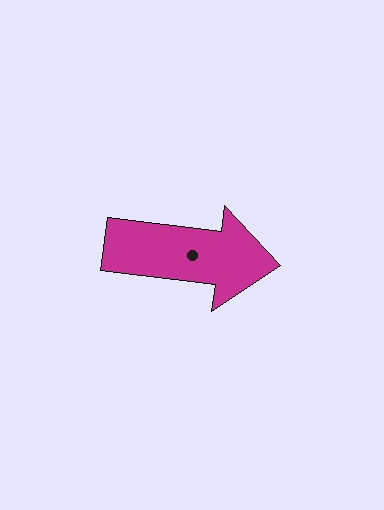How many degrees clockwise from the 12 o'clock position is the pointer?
Approximately 97 degrees.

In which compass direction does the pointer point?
East.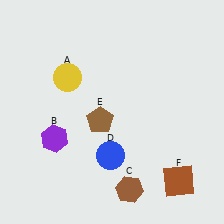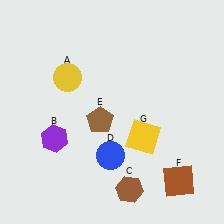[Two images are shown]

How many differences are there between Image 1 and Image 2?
There is 1 difference between the two images.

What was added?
A yellow square (G) was added in Image 2.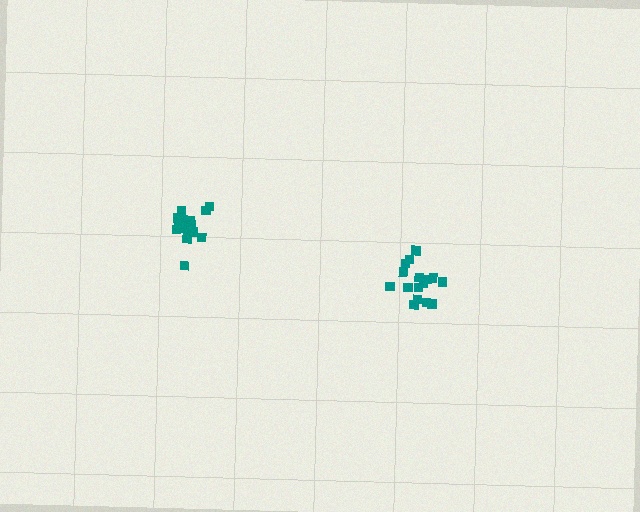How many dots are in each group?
Group 1: 16 dots, Group 2: 17 dots (33 total).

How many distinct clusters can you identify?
There are 2 distinct clusters.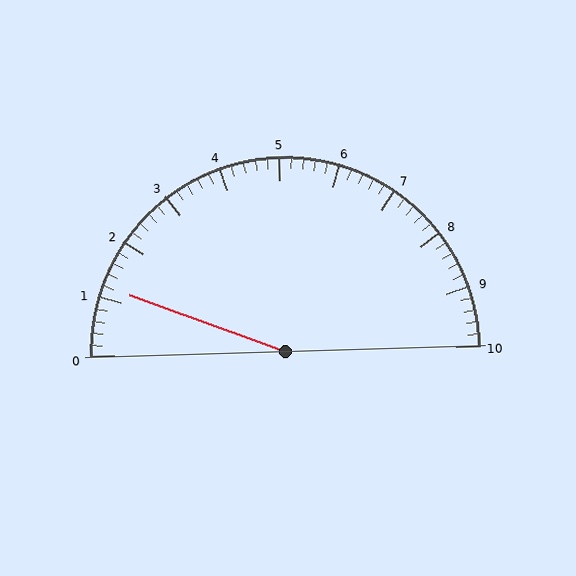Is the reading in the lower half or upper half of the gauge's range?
The reading is in the lower half of the range (0 to 10).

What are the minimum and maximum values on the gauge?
The gauge ranges from 0 to 10.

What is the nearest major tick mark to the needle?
The nearest major tick mark is 1.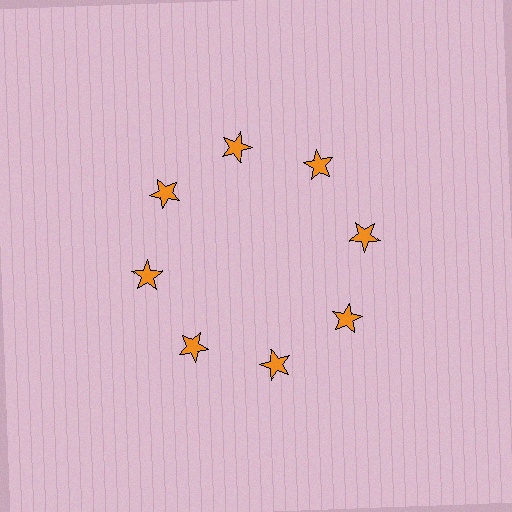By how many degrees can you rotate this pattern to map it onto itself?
The pattern maps onto itself every 45 degrees of rotation.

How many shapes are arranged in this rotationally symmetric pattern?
There are 8 shapes, arranged in 8 groups of 1.